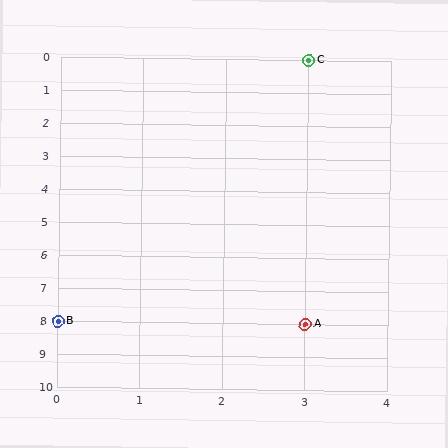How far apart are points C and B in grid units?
Points C and B are 3 columns and 8 rows apart (about 8.5 grid units diagonally).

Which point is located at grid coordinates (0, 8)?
Point B is at (0, 8).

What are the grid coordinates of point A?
Point A is at grid coordinates (3, 8).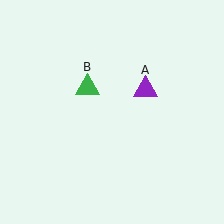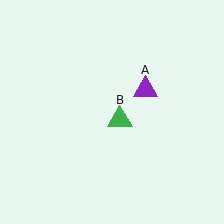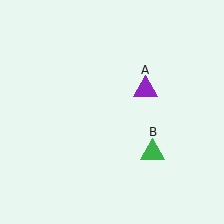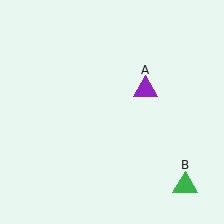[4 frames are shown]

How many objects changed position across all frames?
1 object changed position: green triangle (object B).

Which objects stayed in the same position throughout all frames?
Purple triangle (object A) remained stationary.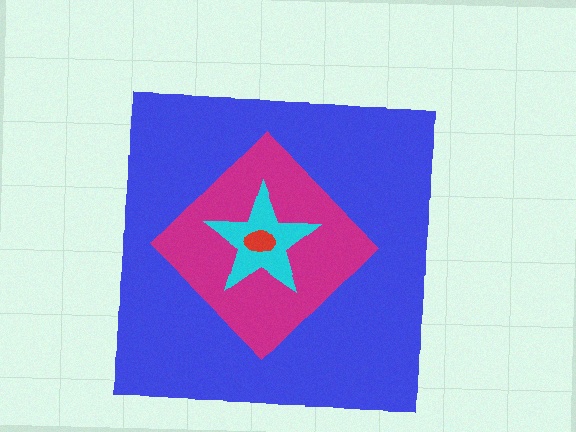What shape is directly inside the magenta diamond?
The cyan star.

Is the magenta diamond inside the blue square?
Yes.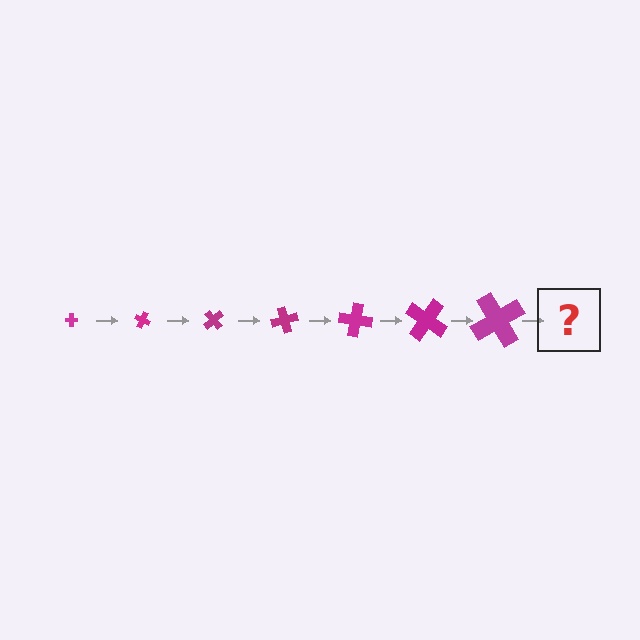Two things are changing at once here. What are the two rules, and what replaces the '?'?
The two rules are that the cross grows larger each step and it rotates 25 degrees each step. The '?' should be a cross, larger than the previous one and rotated 175 degrees from the start.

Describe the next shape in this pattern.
It should be a cross, larger than the previous one and rotated 175 degrees from the start.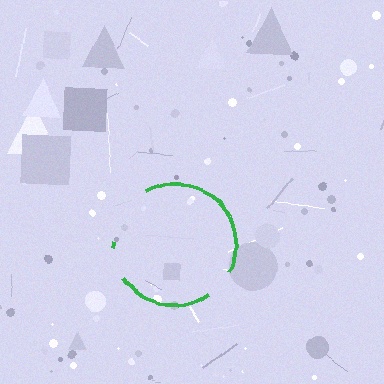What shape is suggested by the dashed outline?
The dashed outline suggests a circle.